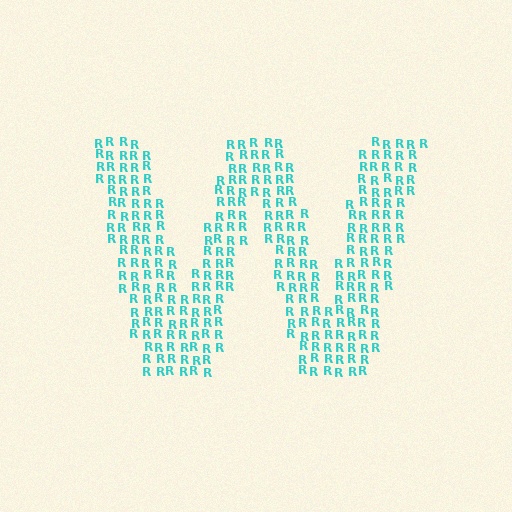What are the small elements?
The small elements are letter R's.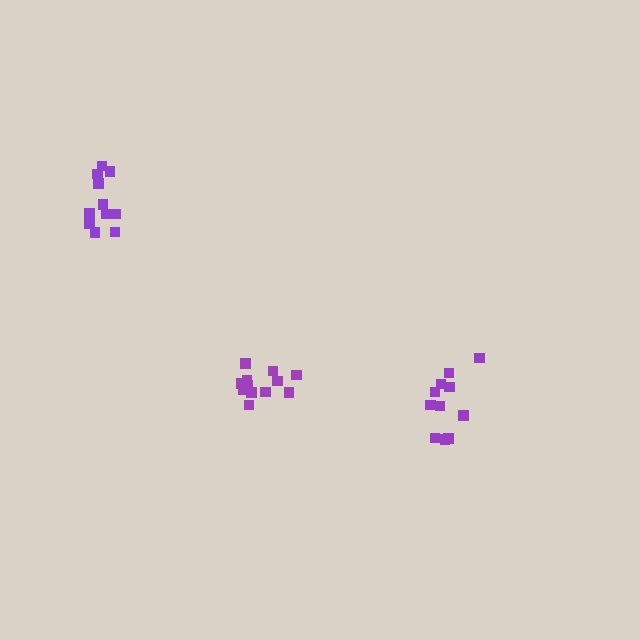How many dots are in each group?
Group 1: 11 dots, Group 2: 12 dots, Group 3: 11 dots (34 total).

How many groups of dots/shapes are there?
There are 3 groups.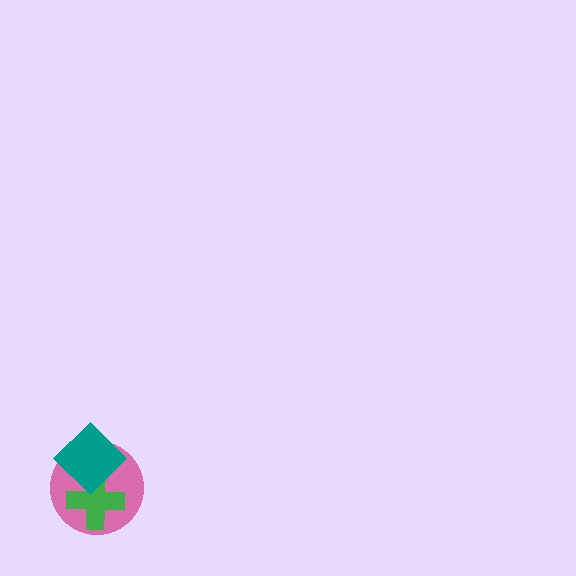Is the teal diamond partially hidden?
No, no other shape covers it.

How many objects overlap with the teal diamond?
2 objects overlap with the teal diamond.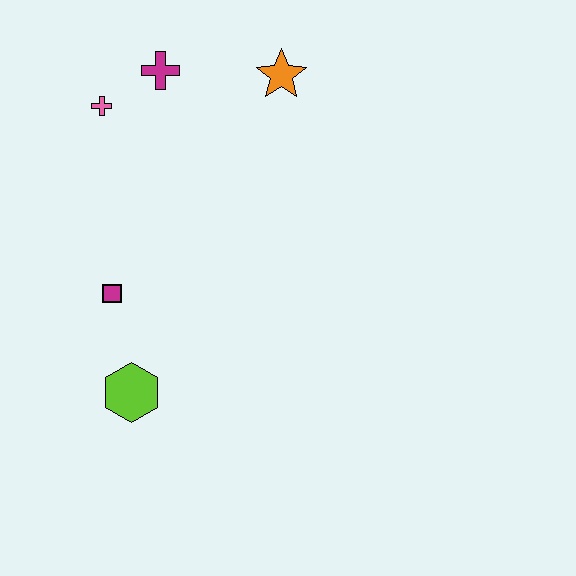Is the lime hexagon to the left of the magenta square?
No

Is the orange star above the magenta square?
Yes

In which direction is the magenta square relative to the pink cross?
The magenta square is below the pink cross.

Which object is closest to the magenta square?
The lime hexagon is closest to the magenta square.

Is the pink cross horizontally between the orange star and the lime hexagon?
No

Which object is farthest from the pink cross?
The lime hexagon is farthest from the pink cross.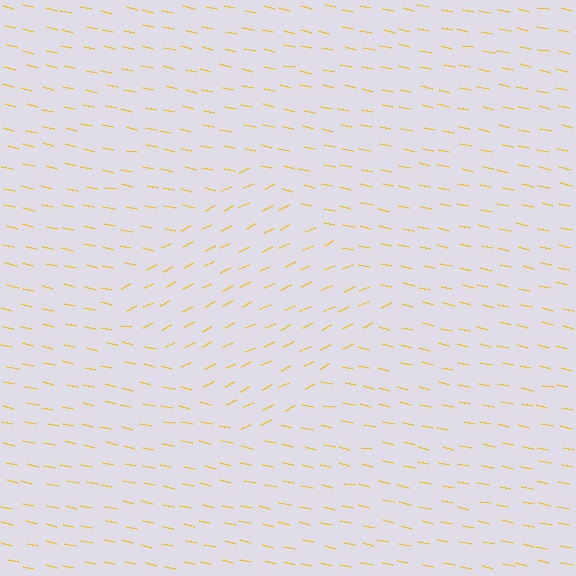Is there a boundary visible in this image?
Yes, there is a texture boundary formed by a change in line orientation.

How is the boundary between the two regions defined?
The boundary is defined purely by a change in line orientation (approximately 38 degrees difference). All lines are the same color and thickness.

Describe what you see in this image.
The image is filled with small yellow line segments. A diamond region in the image has lines oriented differently from the surrounding lines, creating a visible texture boundary.